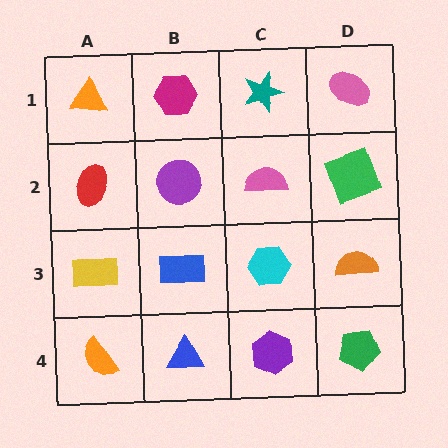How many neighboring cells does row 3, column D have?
3.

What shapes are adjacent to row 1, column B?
A purple circle (row 2, column B), an orange triangle (row 1, column A), a teal star (row 1, column C).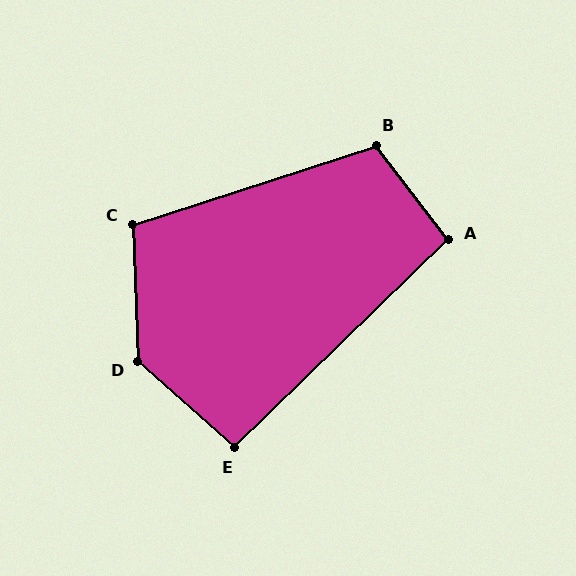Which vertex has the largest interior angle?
D, at approximately 133 degrees.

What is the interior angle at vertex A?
Approximately 97 degrees (obtuse).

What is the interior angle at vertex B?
Approximately 109 degrees (obtuse).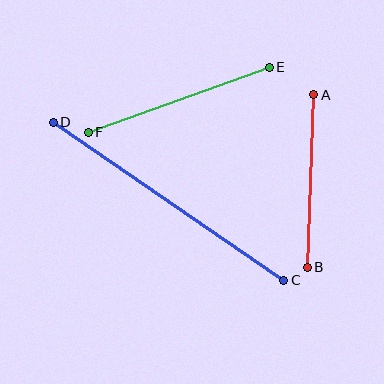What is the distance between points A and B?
The distance is approximately 173 pixels.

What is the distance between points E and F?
The distance is approximately 192 pixels.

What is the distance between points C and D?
The distance is approximately 279 pixels.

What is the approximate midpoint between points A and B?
The midpoint is at approximately (310, 181) pixels.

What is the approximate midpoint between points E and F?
The midpoint is at approximately (179, 100) pixels.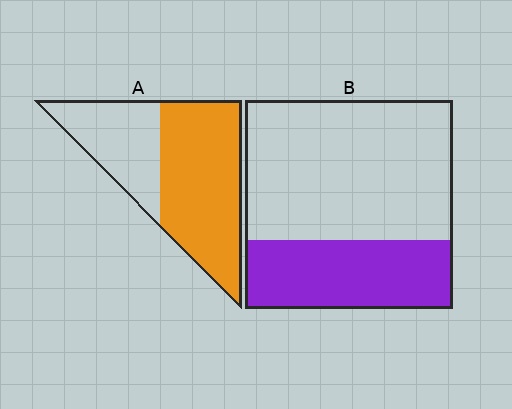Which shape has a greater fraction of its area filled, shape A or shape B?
Shape A.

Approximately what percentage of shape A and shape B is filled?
A is approximately 65% and B is approximately 35%.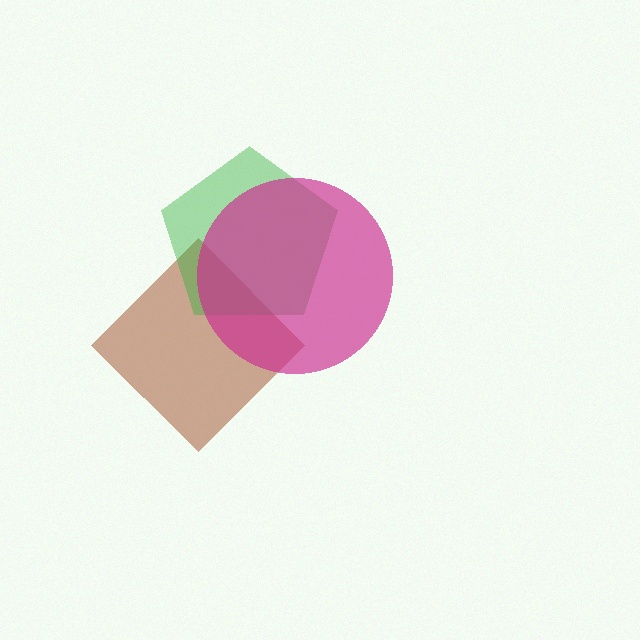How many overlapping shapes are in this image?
There are 3 overlapping shapes in the image.